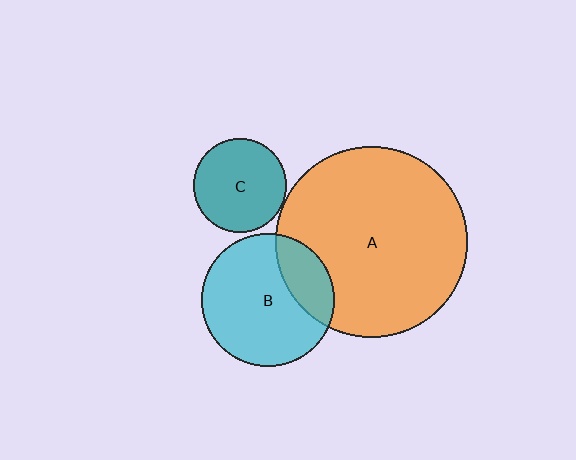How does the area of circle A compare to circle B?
Approximately 2.1 times.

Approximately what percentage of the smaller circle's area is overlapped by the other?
Approximately 25%.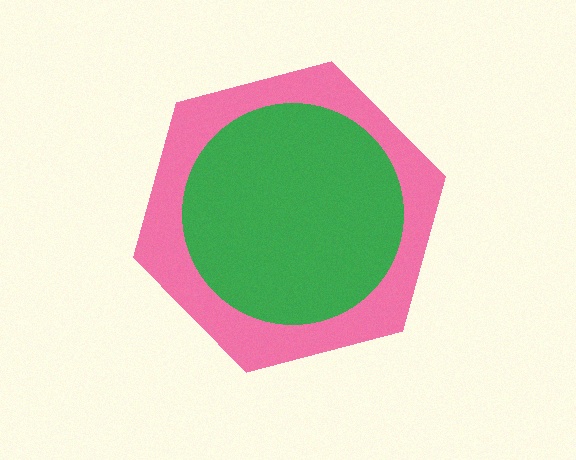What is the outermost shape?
The pink hexagon.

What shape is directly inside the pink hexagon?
The green circle.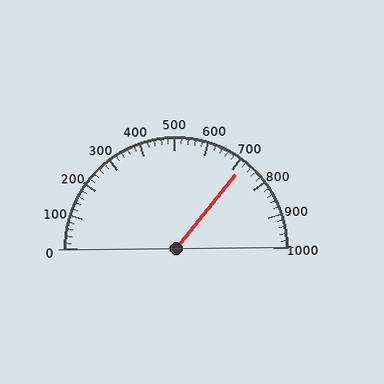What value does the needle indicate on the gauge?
The needle indicates approximately 720.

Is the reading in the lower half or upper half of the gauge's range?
The reading is in the upper half of the range (0 to 1000).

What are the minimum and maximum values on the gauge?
The gauge ranges from 0 to 1000.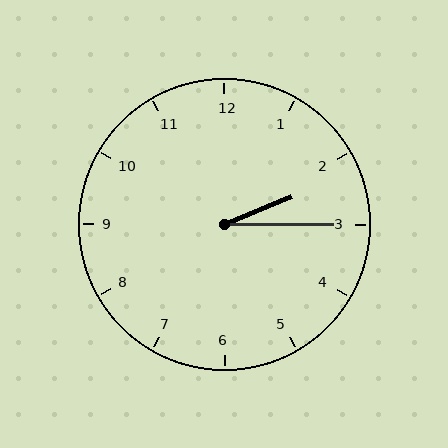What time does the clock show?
2:15.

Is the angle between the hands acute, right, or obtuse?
It is acute.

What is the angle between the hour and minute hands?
Approximately 22 degrees.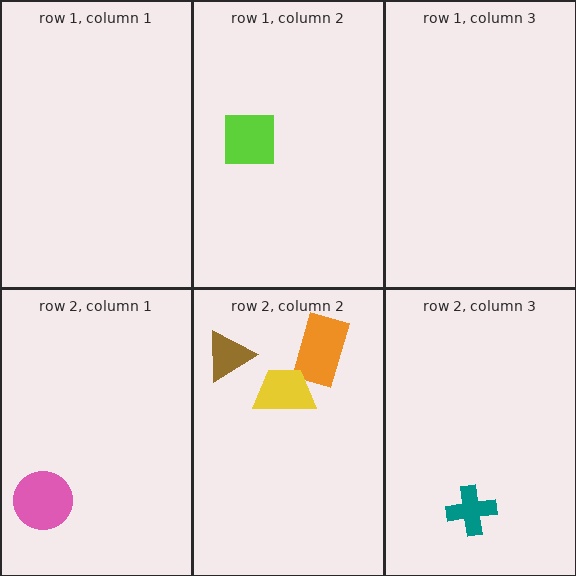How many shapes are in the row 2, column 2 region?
3.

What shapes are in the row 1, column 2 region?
The lime square.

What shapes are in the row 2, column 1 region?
The pink circle.